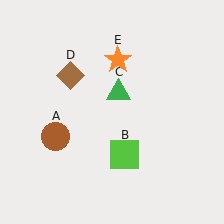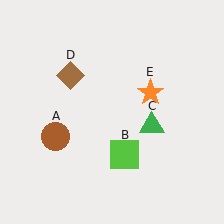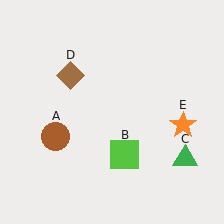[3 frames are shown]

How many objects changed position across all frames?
2 objects changed position: green triangle (object C), orange star (object E).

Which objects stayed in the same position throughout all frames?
Brown circle (object A) and lime square (object B) and brown diamond (object D) remained stationary.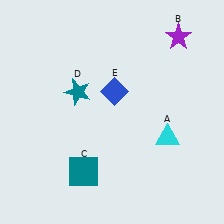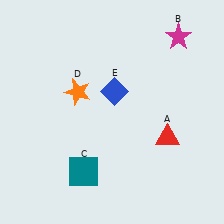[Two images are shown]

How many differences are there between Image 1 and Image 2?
There are 3 differences between the two images.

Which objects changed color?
A changed from cyan to red. B changed from purple to magenta. D changed from teal to orange.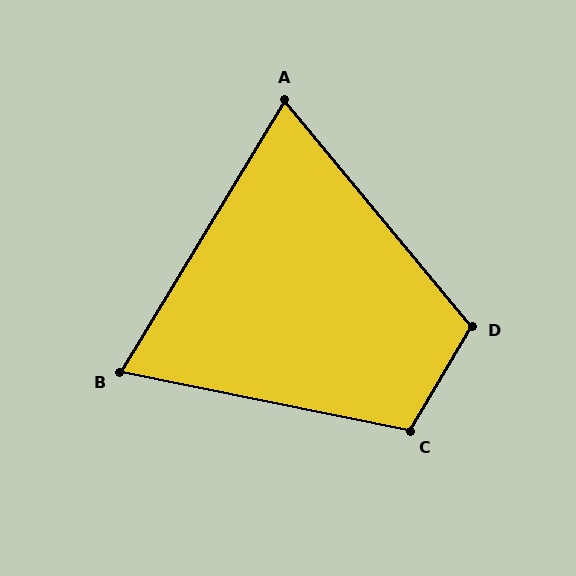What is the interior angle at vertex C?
Approximately 109 degrees (obtuse).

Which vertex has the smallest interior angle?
B, at approximately 70 degrees.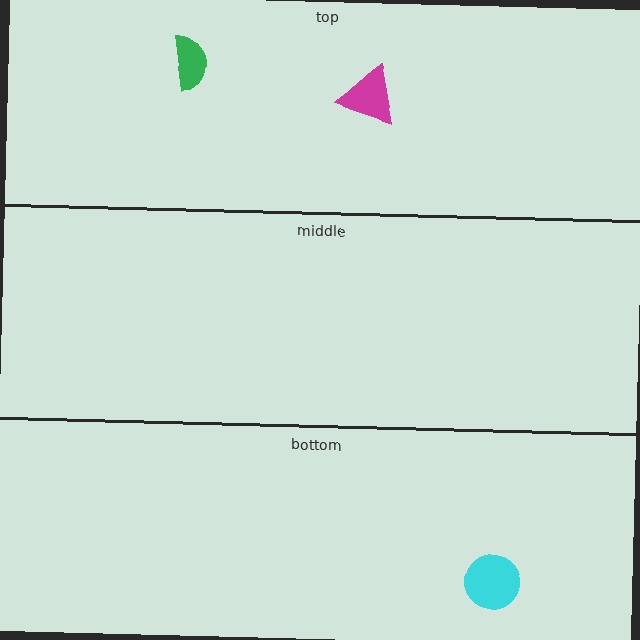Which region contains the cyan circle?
The bottom region.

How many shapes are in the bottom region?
1.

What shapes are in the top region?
The green semicircle, the magenta triangle.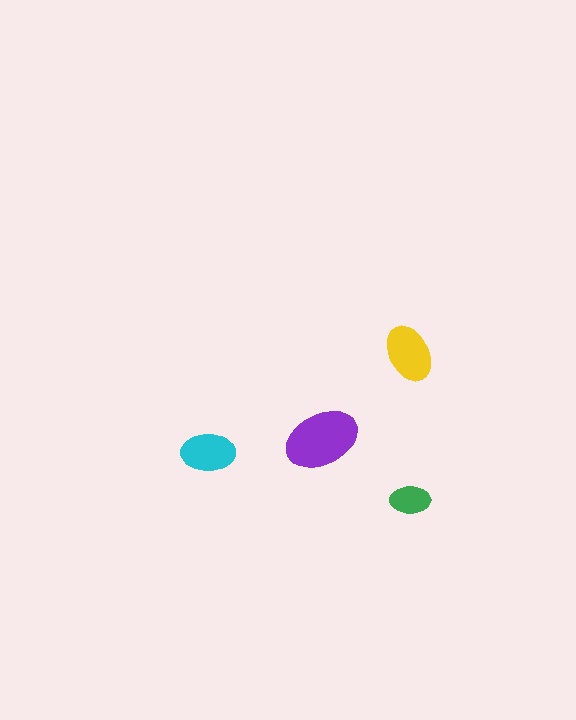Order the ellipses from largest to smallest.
the purple one, the yellow one, the cyan one, the green one.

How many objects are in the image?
There are 4 objects in the image.